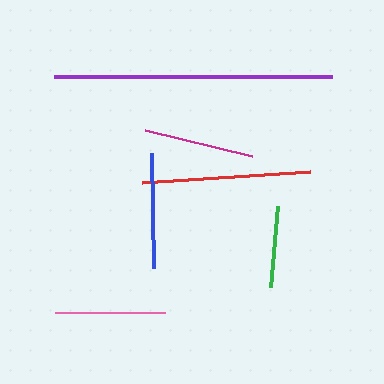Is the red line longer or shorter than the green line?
The red line is longer than the green line.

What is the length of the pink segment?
The pink segment is approximately 110 pixels long.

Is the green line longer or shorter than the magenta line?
The magenta line is longer than the green line.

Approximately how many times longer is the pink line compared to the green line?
The pink line is approximately 1.4 times the length of the green line.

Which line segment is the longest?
The purple line is the longest at approximately 278 pixels.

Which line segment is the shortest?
The green line is the shortest at approximately 82 pixels.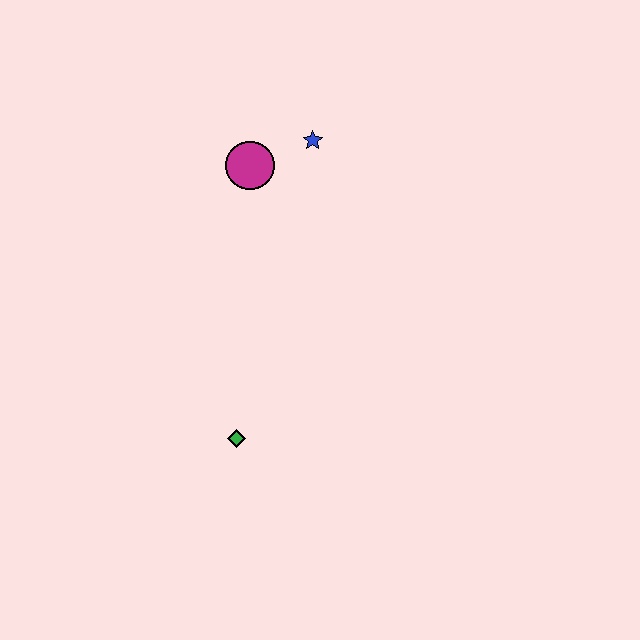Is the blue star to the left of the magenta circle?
No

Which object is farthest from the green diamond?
The blue star is farthest from the green diamond.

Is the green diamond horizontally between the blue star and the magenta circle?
No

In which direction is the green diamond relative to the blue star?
The green diamond is below the blue star.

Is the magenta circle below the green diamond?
No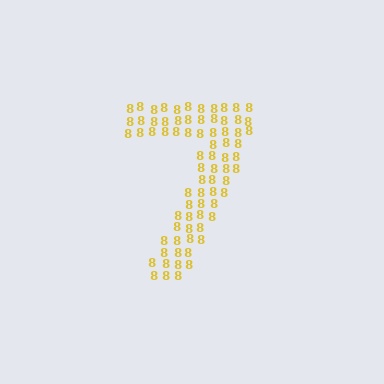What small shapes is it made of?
It is made of small digit 8's.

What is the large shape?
The large shape is the digit 7.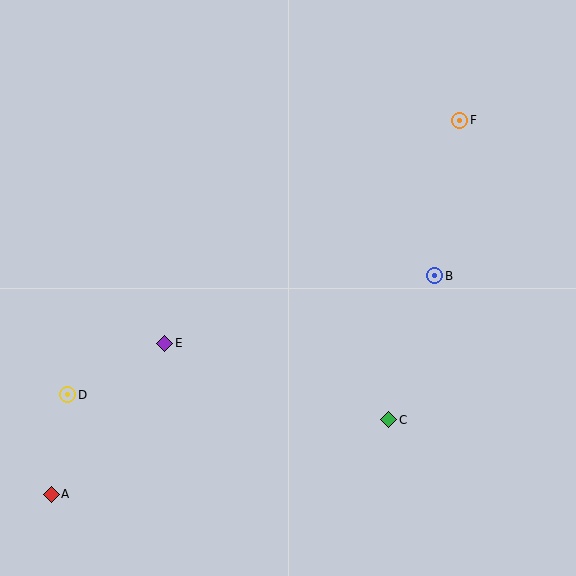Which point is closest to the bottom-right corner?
Point C is closest to the bottom-right corner.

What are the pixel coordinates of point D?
Point D is at (68, 395).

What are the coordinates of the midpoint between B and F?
The midpoint between B and F is at (447, 198).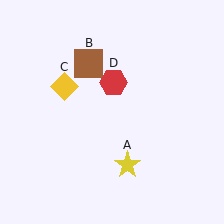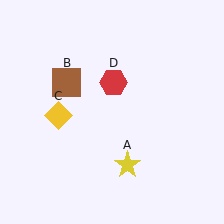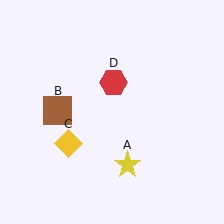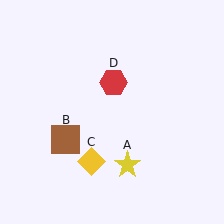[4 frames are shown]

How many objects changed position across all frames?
2 objects changed position: brown square (object B), yellow diamond (object C).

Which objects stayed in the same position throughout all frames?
Yellow star (object A) and red hexagon (object D) remained stationary.